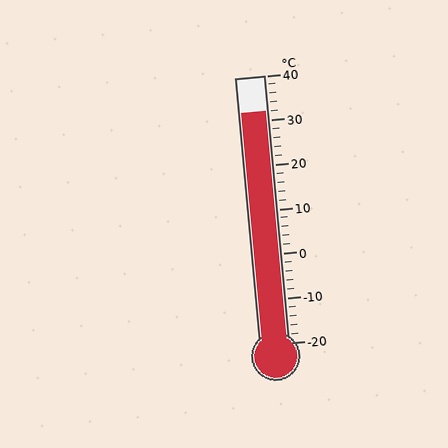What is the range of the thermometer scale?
The thermometer scale ranges from -20°C to 40°C.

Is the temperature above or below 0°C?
The temperature is above 0°C.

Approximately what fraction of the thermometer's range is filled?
The thermometer is filled to approximately 85% of its range.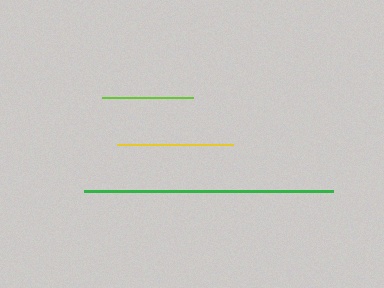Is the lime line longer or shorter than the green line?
The green line is longer than the lime line.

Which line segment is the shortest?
The lime line is the shortest at approximately 91 pixels.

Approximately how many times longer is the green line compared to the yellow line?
The green line is approximately 2.2 times the length of the yellow line.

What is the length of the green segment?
The green segment is approximately 249 pixels long.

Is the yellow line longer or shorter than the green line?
The green line is longer than the yellow line.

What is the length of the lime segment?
The lime segment is approximately 91 pixels long.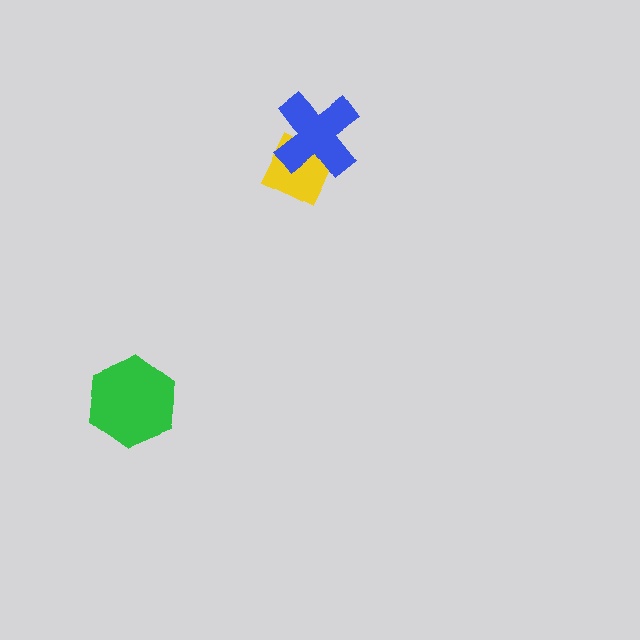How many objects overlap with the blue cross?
1 object overlaps with the blue cross.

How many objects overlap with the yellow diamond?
1 object overlaps with the yellow diamond.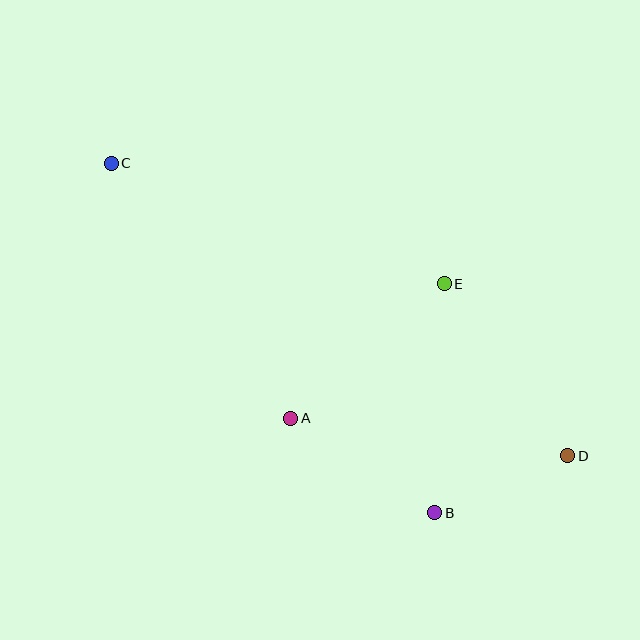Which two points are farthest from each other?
Points C and D are farthest from each other.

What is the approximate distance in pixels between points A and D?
The distance between A and D is approximately 280 pixels.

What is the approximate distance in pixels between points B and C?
The distance between B and C is approximately 476 pixels.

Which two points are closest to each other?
Points B and D are closest to each other.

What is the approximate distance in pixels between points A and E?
The distance between A and E is approximately 204 pixels.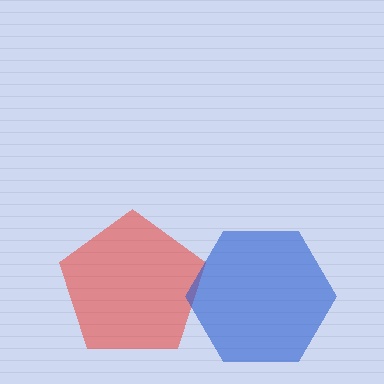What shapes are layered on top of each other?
The layered shapes are: a red pentagon, a blue hexagon.